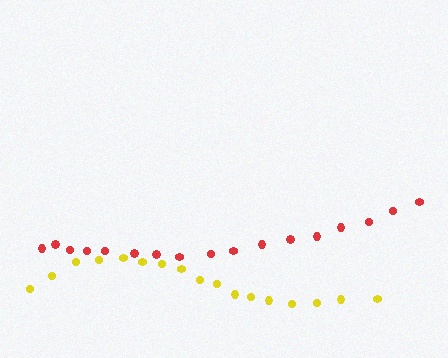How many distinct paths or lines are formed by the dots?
There are 2 distinct paths.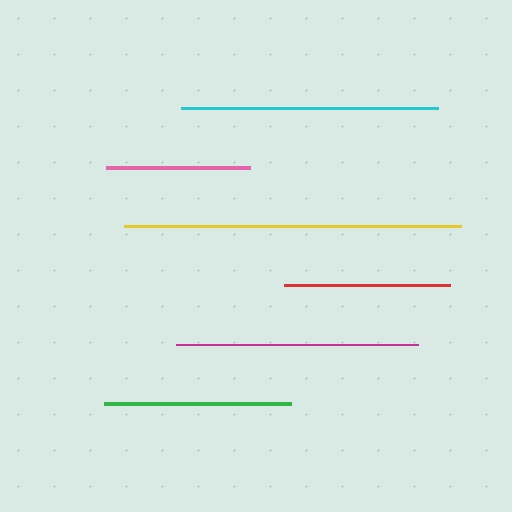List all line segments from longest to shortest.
From longest to shortest: yellow, cyan, magenta, green, red, pink.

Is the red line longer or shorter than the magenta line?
The magenta line is longer than the red line.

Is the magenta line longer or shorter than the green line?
The magenta line is longer than the green line.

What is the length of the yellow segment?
The yellow segment is approximately 337 pixels long.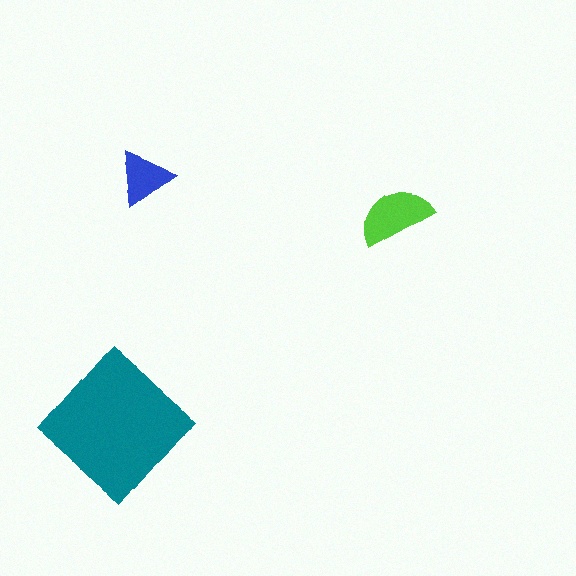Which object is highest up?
The blue triangle is topmost.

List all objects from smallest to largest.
The blue triangle, the lime semicircle, the teal diamond.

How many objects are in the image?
There are 3 objects in the image.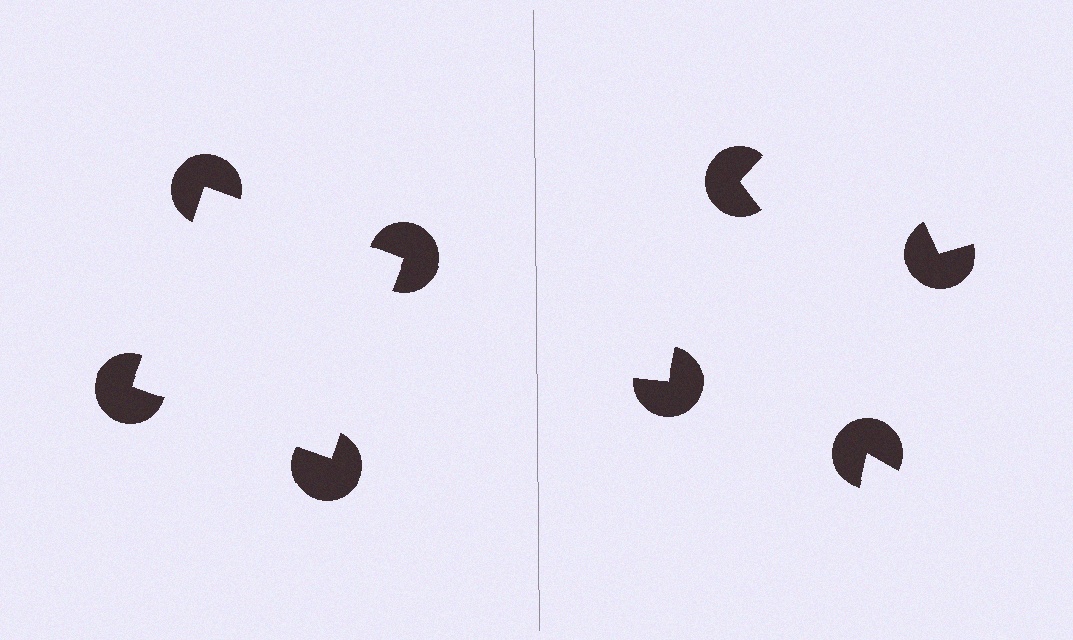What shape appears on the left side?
An illusory square.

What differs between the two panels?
The pac-man discs are positioned identically on both sides; only the wedge orientations differ. On the left they align to a square; on the right they are misaligned.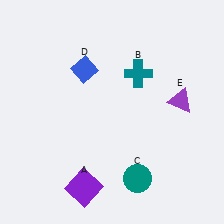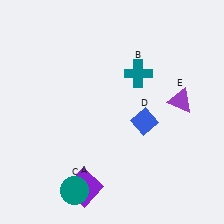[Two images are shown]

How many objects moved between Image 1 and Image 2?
2 objects moved between the two images.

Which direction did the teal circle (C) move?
The teal circle (C) moved left.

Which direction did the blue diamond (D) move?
The blue diamond (D) moved right.